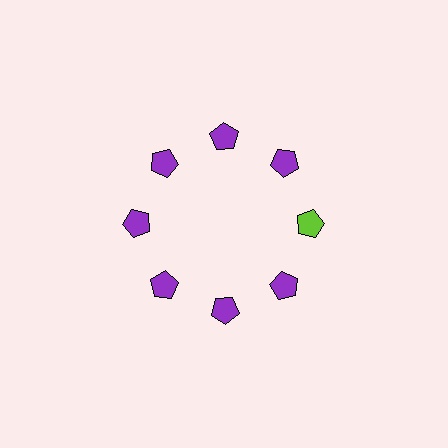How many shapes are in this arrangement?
There are 8 shapes arranged in a ring pattern.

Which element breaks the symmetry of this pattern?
The lime pentagon at roughly the 3 o'clock position breaks the symmetry. All other shapes are purple pentagons.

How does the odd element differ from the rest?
It has a different color: lime instead of purple.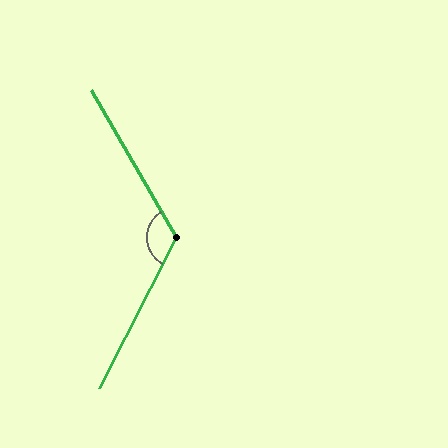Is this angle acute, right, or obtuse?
It is obtuse.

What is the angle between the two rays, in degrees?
Approximately 123 degrees.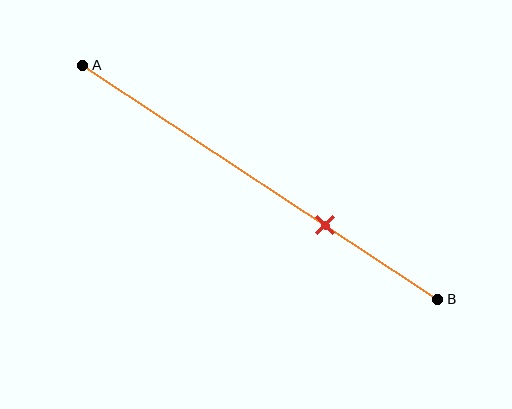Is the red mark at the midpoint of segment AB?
No, the mark is at about 70% from A, not at the 50% midpoint.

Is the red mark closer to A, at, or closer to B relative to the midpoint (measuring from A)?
The red mark is closer to point B than the midpoint of segment AB.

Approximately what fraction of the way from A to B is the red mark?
The red mark is approximately 70% of the way from A to B.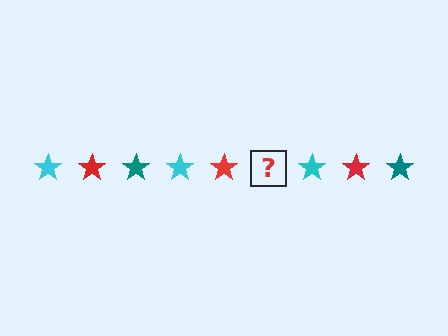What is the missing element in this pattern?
The missing element is a teal star.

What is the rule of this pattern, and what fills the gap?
The rule is that the pattern cycles through cyan, red, teal stars. The gap should be filled with a teal star.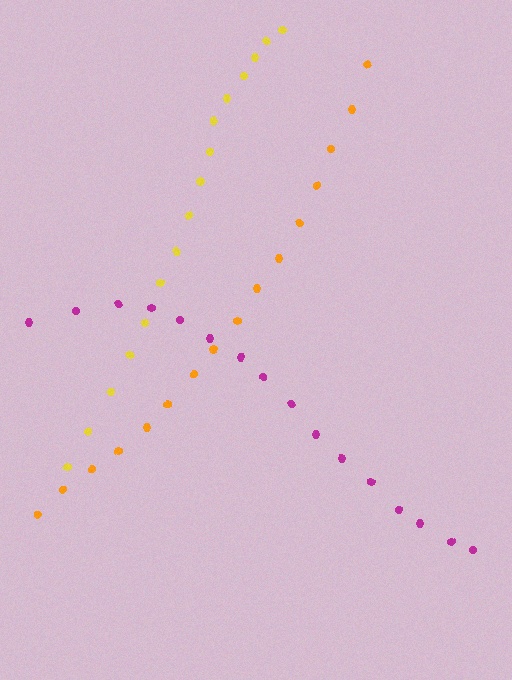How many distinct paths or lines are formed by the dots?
There are 3 distinct paths.